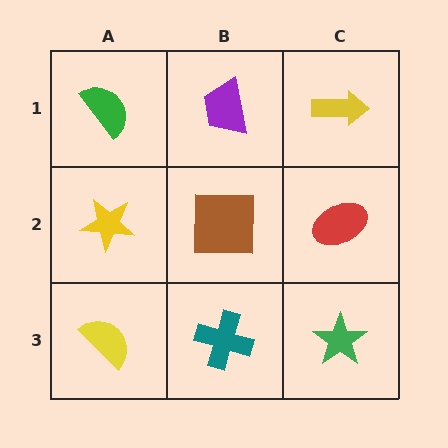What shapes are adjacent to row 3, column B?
A brown square (row 2, column B), a yellow semicircle (row 3, column A), a green star (row 3, column C).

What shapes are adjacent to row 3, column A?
A yellow star (row 2, column A), a teal cross (row 3, column B).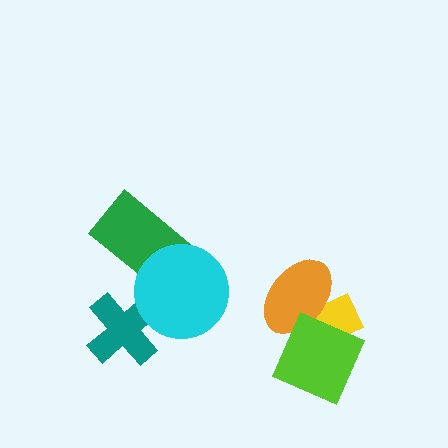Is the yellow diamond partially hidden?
Yes, it is partially covered by another shape.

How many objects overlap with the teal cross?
1 object overlaps with the teal cross.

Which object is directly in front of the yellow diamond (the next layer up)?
The orange ellipse is directly in front of the yellow diamond.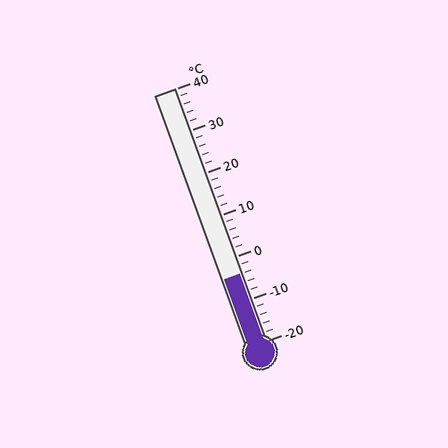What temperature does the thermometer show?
The thermometer shows approximately -4°C.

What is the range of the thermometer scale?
The thermometer scale ranges from -20°C to 40°C.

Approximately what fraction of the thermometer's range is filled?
The thermometer is filled to approximately 25% of its range.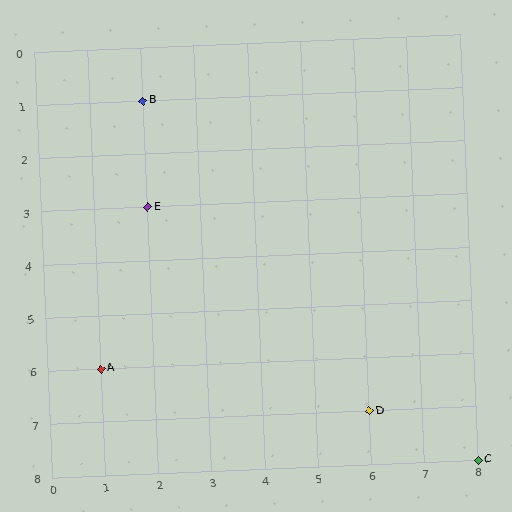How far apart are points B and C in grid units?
Points B and C are 6 columns and 7 rows apart (about 9.2 grid units diagonally).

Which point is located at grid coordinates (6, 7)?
Point D is at (6, 7).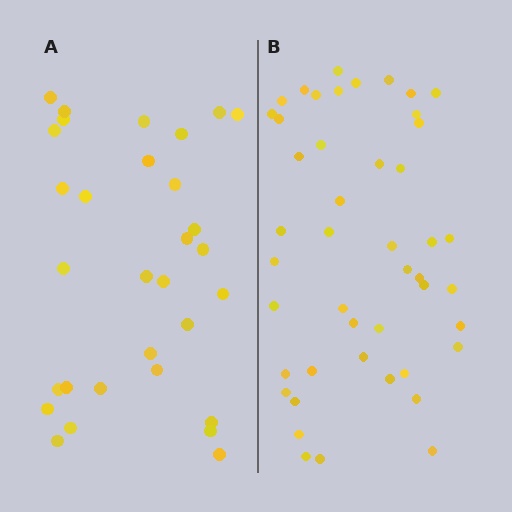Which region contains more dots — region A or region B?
Region B (the right region) has more dots.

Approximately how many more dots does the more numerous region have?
Region B has approximately 15 more dots than region A.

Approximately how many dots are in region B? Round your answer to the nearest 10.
About 50 dots. (The exact count is 46, which rounds to 50.)